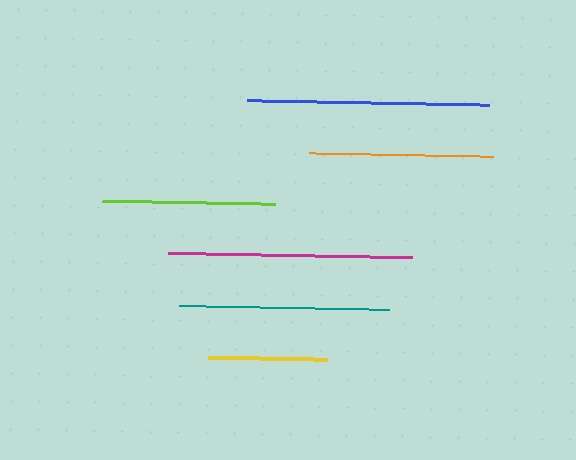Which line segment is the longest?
The magenta line is the longest at approximately 244 pixels.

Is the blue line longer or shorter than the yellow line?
The blue line is longer than the yellow line.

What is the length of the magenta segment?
The magenta segment is approximately 244 pixels long.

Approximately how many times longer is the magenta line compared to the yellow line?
The magenta line is approximately 2.1 times the length of the yellow line.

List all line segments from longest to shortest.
From longest to shortest: magenta, blue, teal, orange, lime, yellow.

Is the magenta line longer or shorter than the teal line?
The magenta line is longer than the teal line.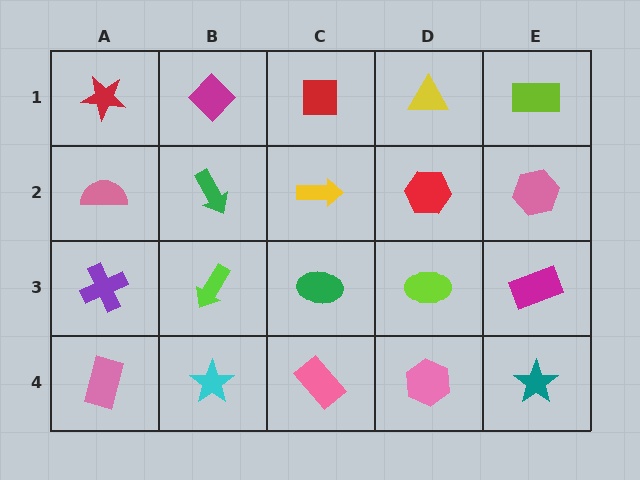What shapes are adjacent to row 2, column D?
A yellow triangle (row 1, column D), a lime ellipse (row 3, column D), a yellow arrow (row 2, column C), a pink hexagon (row 2, column E).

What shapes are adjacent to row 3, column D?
A red hexagon (row 2, column D), a pink hexagon (row 4, column D), a green ellipse (row 3, column C), a magenta rectangle (row 3, column E).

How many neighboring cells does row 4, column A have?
2.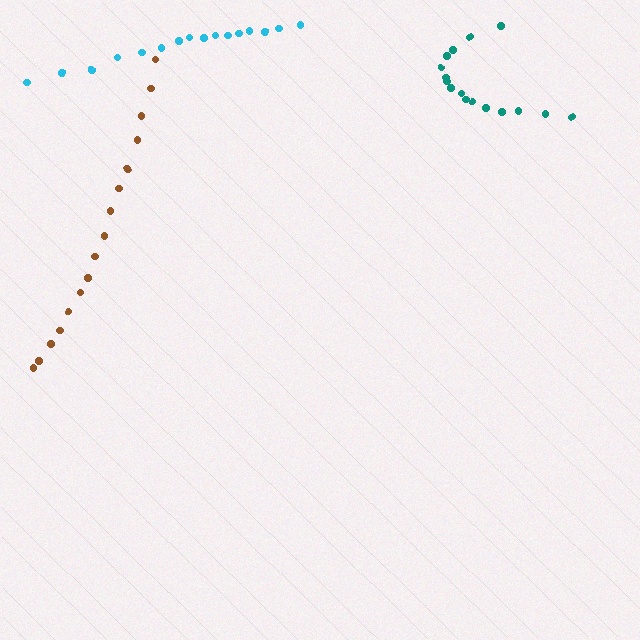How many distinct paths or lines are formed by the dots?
There are 3 distinct paths.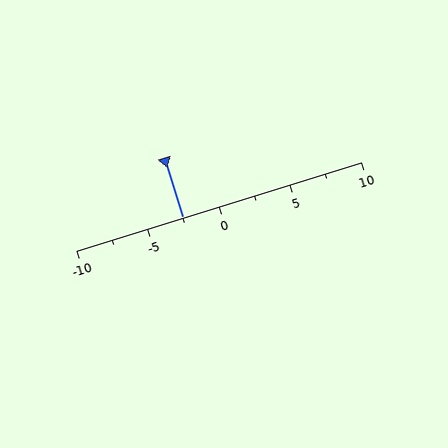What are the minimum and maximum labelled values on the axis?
The axis runs from -10 to 10.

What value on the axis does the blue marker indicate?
The marker indicates approximately -2.5.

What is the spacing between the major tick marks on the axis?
The major ticks are spaced 5 apart.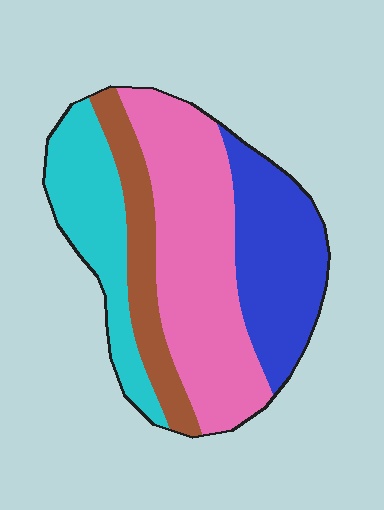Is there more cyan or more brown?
Cyan.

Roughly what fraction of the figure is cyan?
Cyan covers around 20% of the figure.